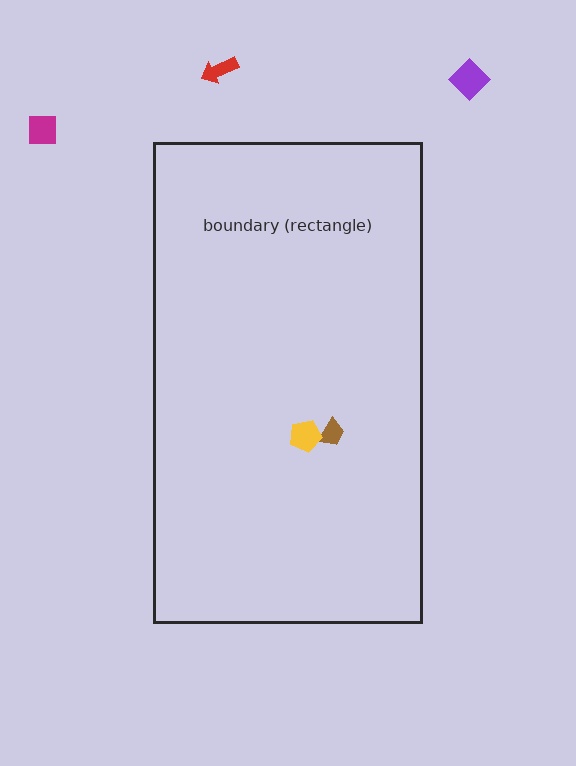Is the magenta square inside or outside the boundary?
Outside.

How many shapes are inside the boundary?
2 inside, 3 outside.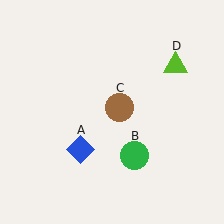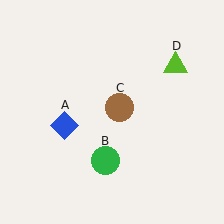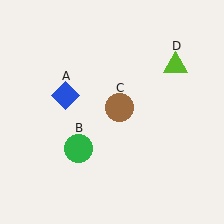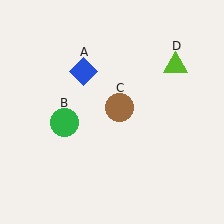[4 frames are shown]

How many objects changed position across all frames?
2 objects changed position: blue diamond (object A), green circle (object B).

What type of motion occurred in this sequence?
The blue diamond (object A), green circle (object B) rotated clockwise around the center of the scene.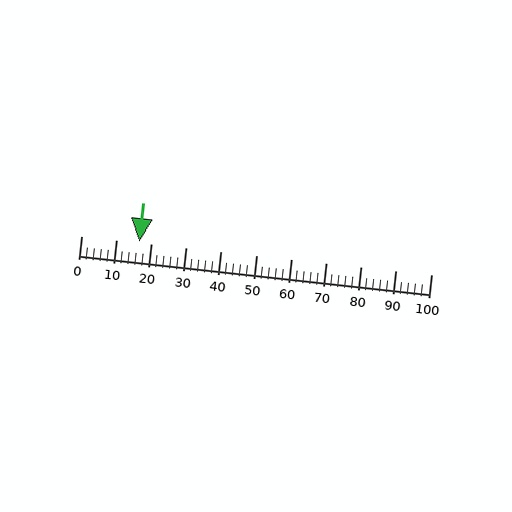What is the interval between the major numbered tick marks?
The major tick marks are spaced 10 units apart.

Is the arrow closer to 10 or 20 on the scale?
The arrow is closer to 20.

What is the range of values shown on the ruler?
The ruler shows values from 0 to 100.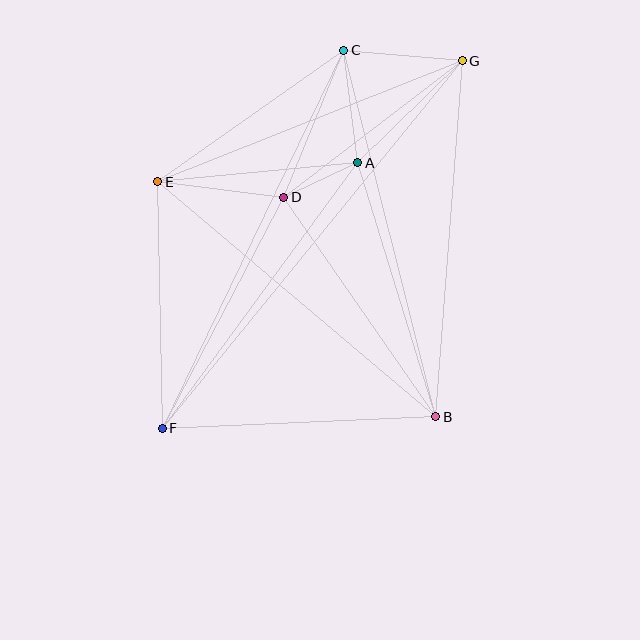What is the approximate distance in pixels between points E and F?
The distance between E and F is approximately 246 pixels.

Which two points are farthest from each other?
Points F and G are farthest from each other.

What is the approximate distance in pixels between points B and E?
The distance between B and E is approximately 364 pixels.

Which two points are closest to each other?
Points A and D are closest to each other.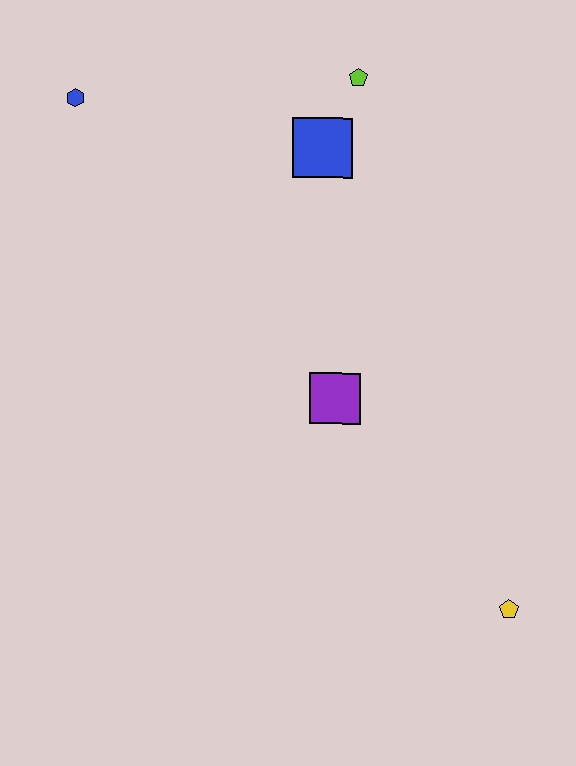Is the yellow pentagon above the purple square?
No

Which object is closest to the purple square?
The blue square is closest to the purple square.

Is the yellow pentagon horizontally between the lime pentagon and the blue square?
No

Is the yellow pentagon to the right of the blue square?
Yes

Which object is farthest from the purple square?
The blue hexagon is farthest from the purple square.